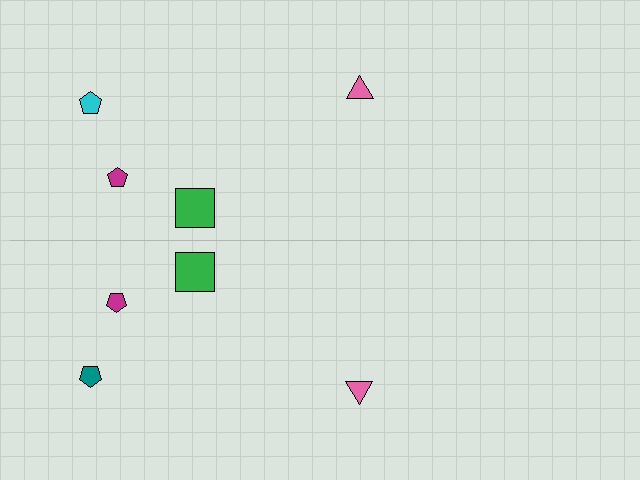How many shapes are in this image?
There are 8 shapes in this image.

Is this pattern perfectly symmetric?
No, the pattern is not perfectly symmetric. The teal pentagon on the bottom side breaks the symmetry — its mirror counterpart is cyan.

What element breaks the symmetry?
The teal pentagon on the bottom side breaks the symmetry — its mirror counterpart is cyan.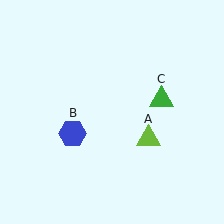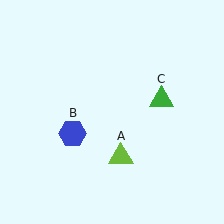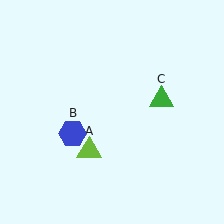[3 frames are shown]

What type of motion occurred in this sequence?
The lime triangle (object A) rotated clockwise around the center of the scene.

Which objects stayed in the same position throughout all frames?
Blue hexagon (object B) and green triangle (object C) remained stationary.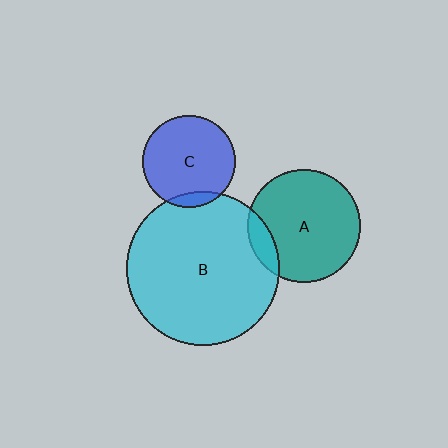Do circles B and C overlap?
Yes.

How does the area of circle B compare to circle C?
Approximately 2.8 times.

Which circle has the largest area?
Circle B (cyan).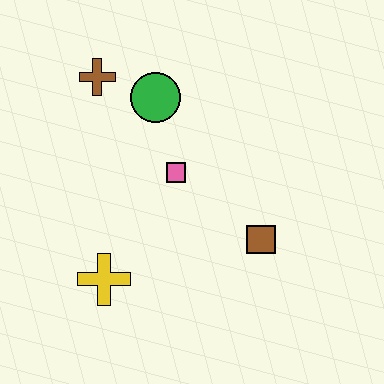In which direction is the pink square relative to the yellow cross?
The pink square is above the yellow cross.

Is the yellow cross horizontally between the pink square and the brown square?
No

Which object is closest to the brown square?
The pink square is closest to the brown square.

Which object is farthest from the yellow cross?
The brown cross is farthest from the yellow cross.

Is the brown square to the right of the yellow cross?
Yes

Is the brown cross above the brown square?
Yes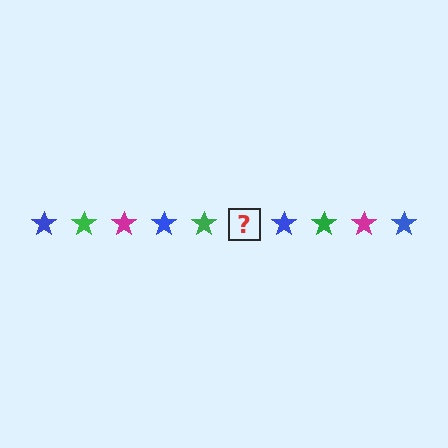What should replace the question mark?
The question mark should be replaced with a magenta star.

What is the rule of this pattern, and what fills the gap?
The rule is that the pattern cycles through blue, green, magenta stars. The gap should be filled with a magenta star.